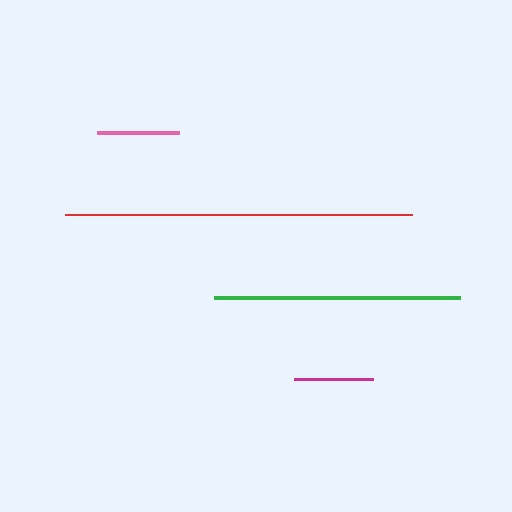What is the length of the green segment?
The green segment is approximately 247 pixels long.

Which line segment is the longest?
The red line is the longest at approximately 347 pixels.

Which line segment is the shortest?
The magenta line is the shortest at approximately 80 pixels.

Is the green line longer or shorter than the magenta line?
The green line is longer than the magenta line.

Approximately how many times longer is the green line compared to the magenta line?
The green line is approximately 3.1 times the length of the magenta line.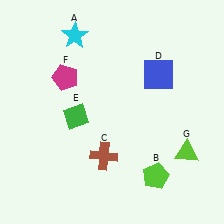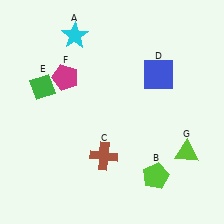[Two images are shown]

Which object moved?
The green diamond (E) moved left.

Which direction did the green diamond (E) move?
The green diamond (E) moved left.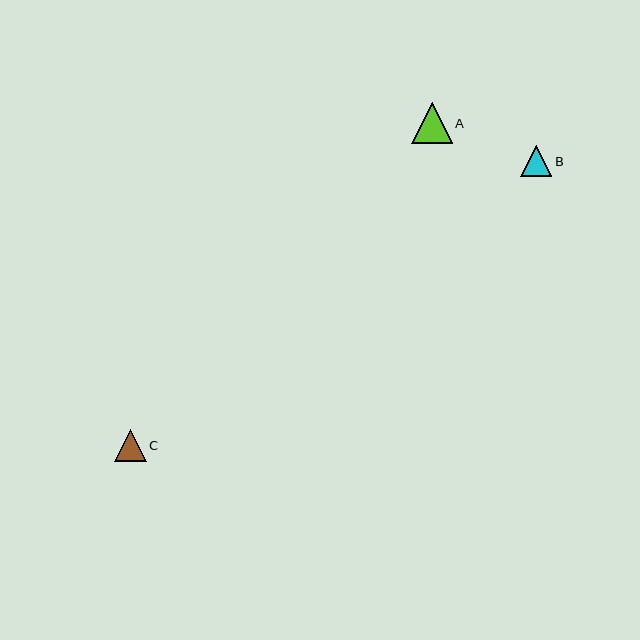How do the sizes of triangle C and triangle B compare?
Triangle C and triangle B are approximately the same size.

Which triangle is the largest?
Triangle A is the largest with a size of approximately 41 pixels.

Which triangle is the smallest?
Triangle B is the smallest with a size of approximately 31 pixels.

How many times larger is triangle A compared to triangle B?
Triangle A is approximately 1.3 times the size of triangle B.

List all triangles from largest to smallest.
From largest to smallest: A, C, B.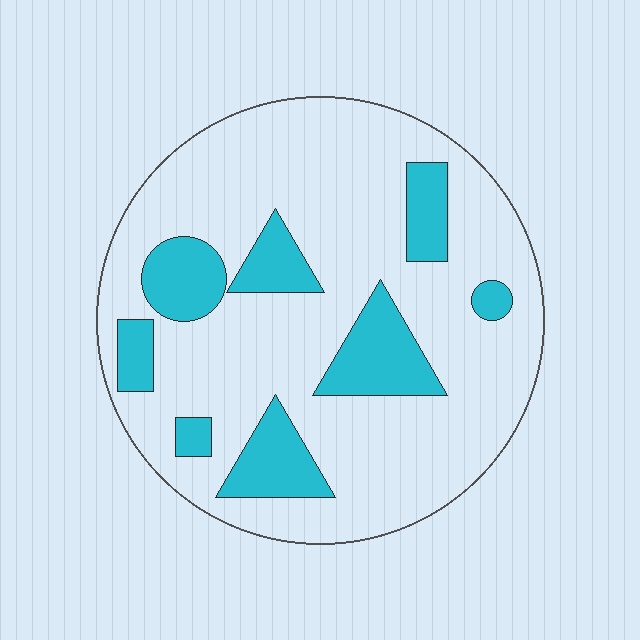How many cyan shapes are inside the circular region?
8.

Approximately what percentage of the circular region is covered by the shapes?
Approximately 20%.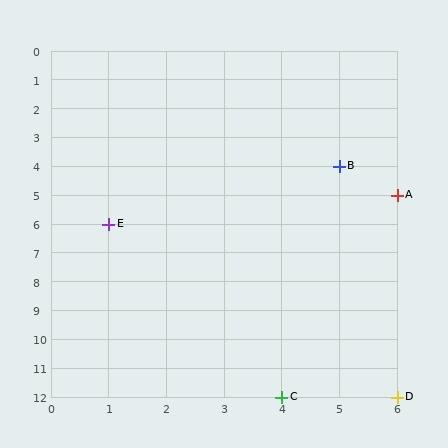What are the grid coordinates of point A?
Point A is at grid coordinates (6, 5).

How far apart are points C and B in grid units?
Points C and B are 1 column and 8 rows apart (about 8.1 grid units diagonally).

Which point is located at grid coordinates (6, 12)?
Point D is at (6, 12).